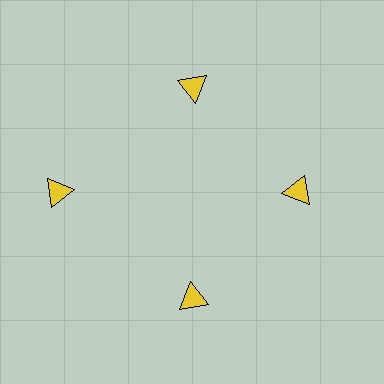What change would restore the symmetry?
The symmetry would be restored by moving it inward, back onto the ring so that all 4 triangles sit at equal angles and equal distance from the center.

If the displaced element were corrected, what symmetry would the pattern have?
It would have 4-fold rotational symmetry — the pattern would map onto itself every 90 degrees.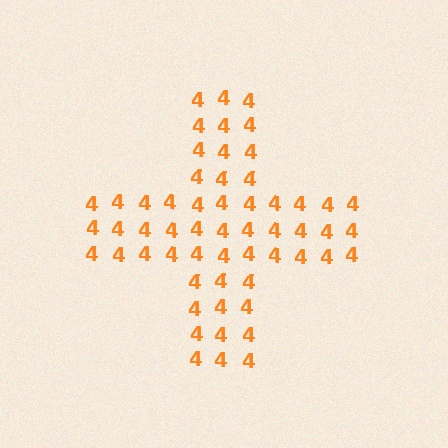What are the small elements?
The small elements are digit 4's.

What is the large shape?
The large shape is a cross.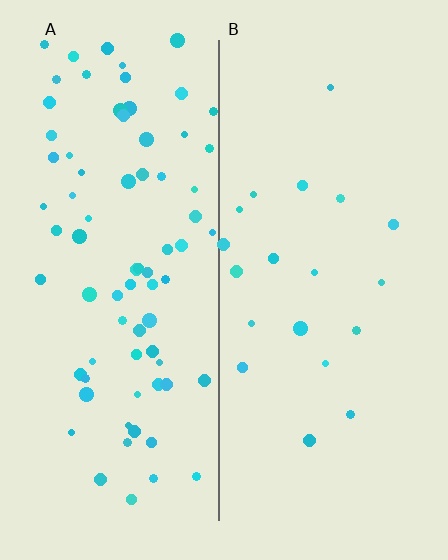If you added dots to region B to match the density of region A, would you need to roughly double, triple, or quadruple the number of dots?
Approximately quadruple.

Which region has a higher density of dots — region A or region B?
A (the left).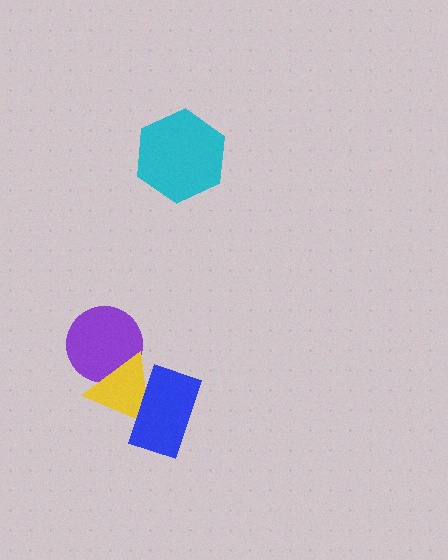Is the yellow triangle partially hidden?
Yes, it is partially covered by another shape.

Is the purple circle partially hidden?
Yes, it is partially covered by another shape.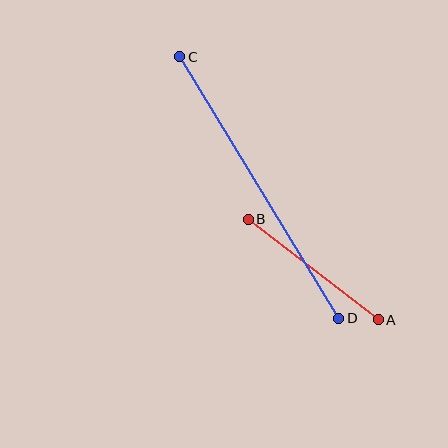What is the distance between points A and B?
The distance is approximately 164 pixels.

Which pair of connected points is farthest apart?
Points C and D are farthest apart.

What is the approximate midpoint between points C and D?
The midpoint is at approximately (259, 187) pixels.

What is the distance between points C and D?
The distance is approximately 306 pixels.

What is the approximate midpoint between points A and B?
The midpoint is at approximately (313, 270) pixels.